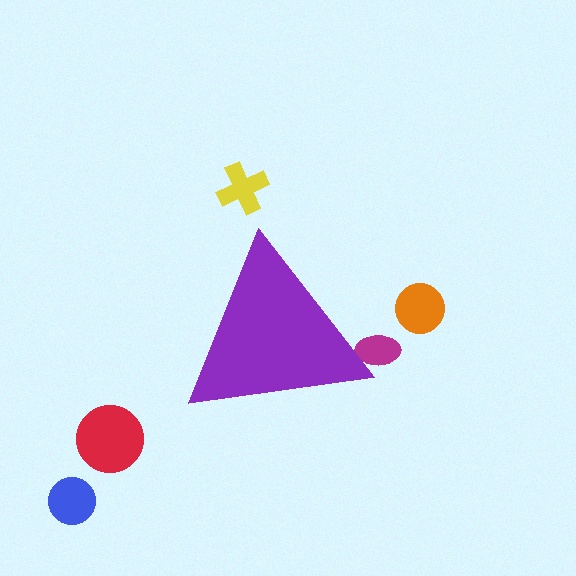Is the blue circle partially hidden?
No, the blue circle is fully visible.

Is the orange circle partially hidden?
No, the orange circle is fully visible.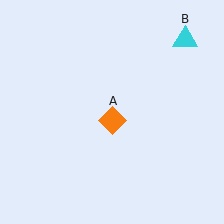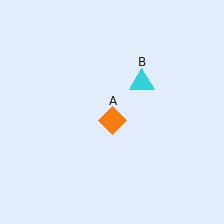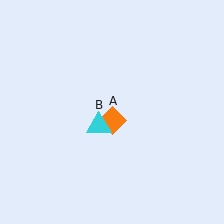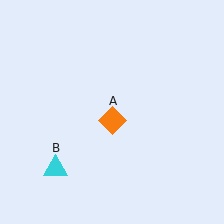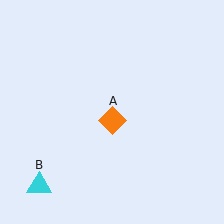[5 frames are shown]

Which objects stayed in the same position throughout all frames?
Orange diamond (object A) remained stationary.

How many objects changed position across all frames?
1 object changed position: cyan triangle (object B).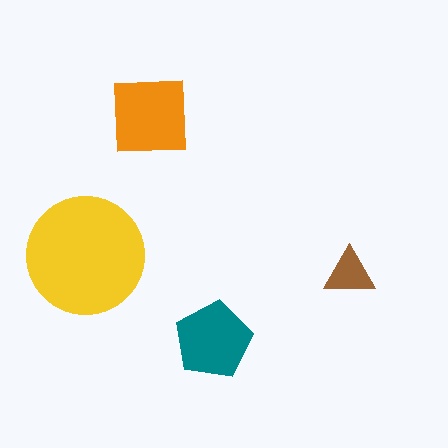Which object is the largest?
The yellow circle.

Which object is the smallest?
The brown triangle.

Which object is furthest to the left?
The yellow circle is leftmost.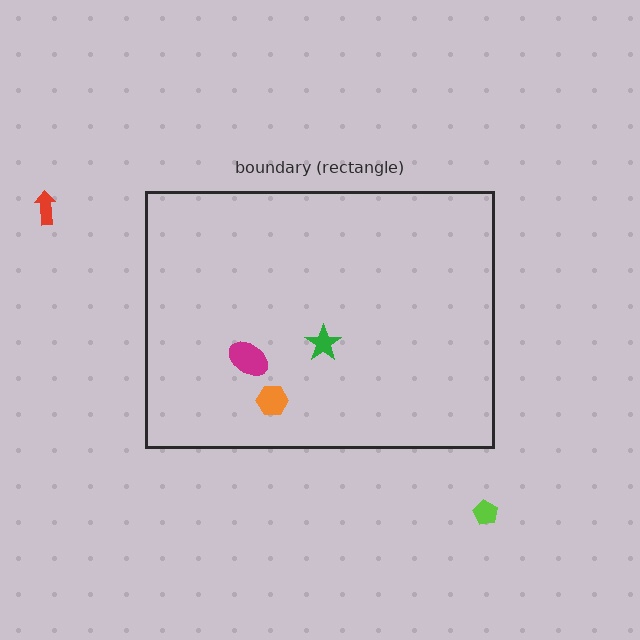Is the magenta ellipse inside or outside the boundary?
Inside.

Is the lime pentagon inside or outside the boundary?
Outside.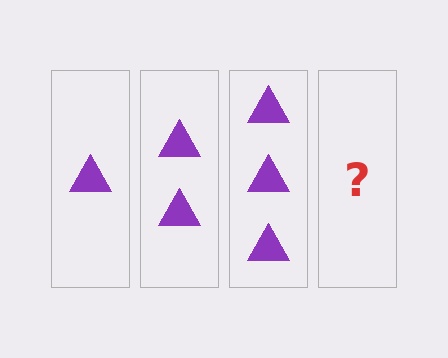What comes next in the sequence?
The next element should be 4 triangles.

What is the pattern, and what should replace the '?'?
The pattern is that each step adds one more triangle. The '?' should be 4 triangles.